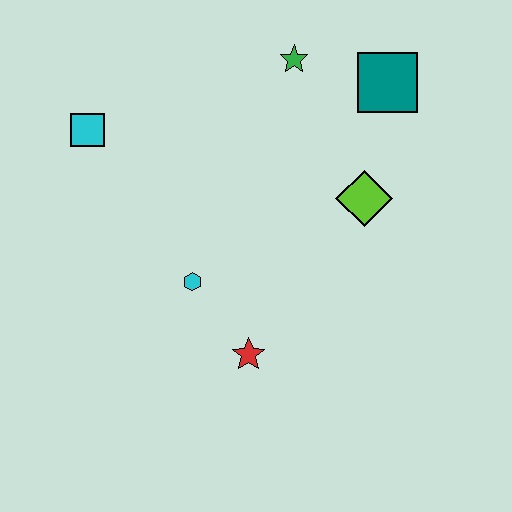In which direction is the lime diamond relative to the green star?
The lime diamond is below the green star.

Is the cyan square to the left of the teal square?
Yes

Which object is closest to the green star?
The teal square is closest to the green star.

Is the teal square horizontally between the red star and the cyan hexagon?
No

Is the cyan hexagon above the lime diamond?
No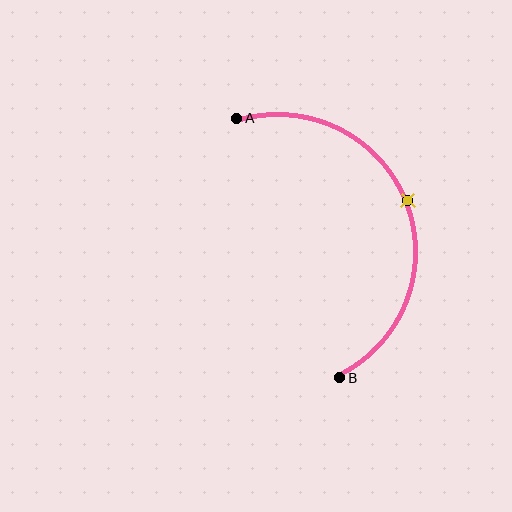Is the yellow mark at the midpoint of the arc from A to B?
Yes. The yellow mark lies on the arc at equal arc-length from both A and B — it is the arc midpoint.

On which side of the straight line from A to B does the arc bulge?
The arc bulges to the right of the straight line connecting A and B.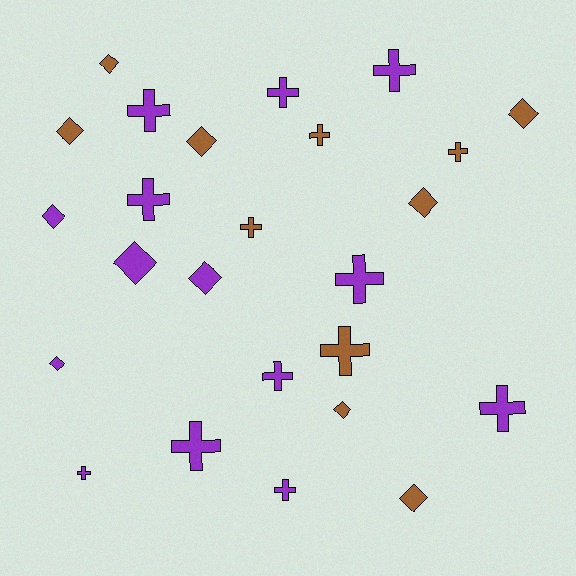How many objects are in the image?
There are 25 objects.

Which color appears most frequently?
Purple, with 14 objects.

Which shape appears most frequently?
Cross, with 14 objects.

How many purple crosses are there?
There are 10 purple crosses.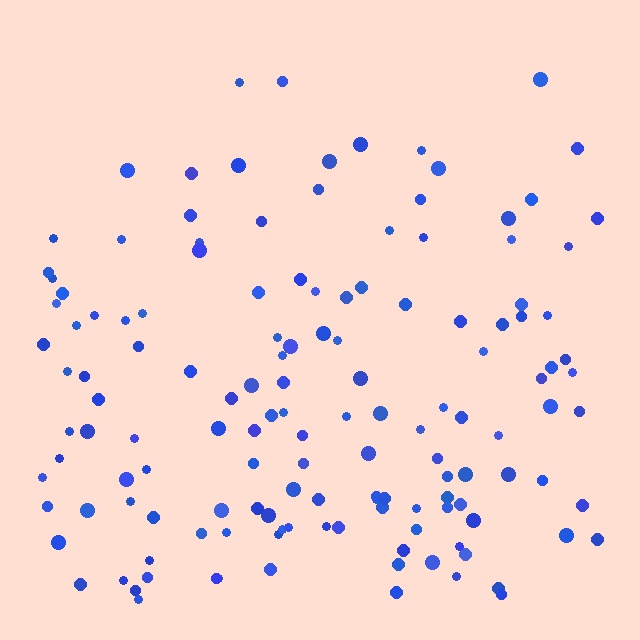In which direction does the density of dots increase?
From top to bottom, with the bottom side densest.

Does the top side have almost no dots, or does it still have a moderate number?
Still a moderate number, just noticeably fewer than the bottom.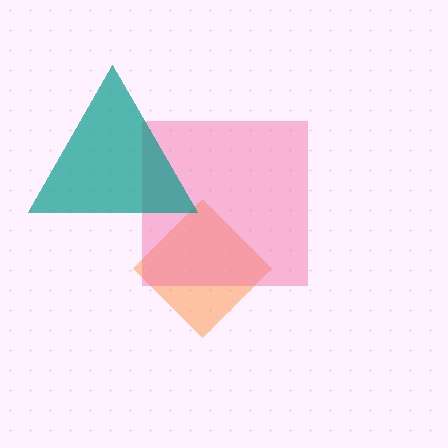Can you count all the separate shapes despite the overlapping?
Yes, there are 3 separate shapes.